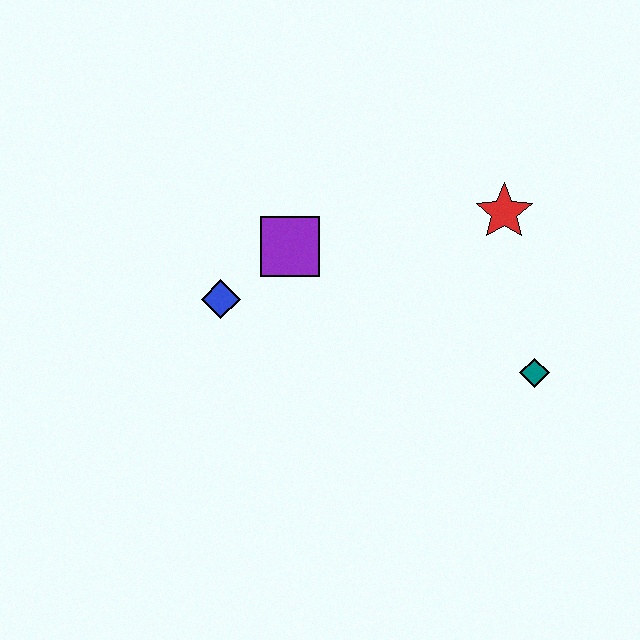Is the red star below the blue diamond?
No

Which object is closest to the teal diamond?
The red star is closest to the teal diamond.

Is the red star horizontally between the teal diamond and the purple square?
Yes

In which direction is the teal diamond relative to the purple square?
The teal diamond is to the right of the purple square.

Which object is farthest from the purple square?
The teal diamond is farthest from the purple square.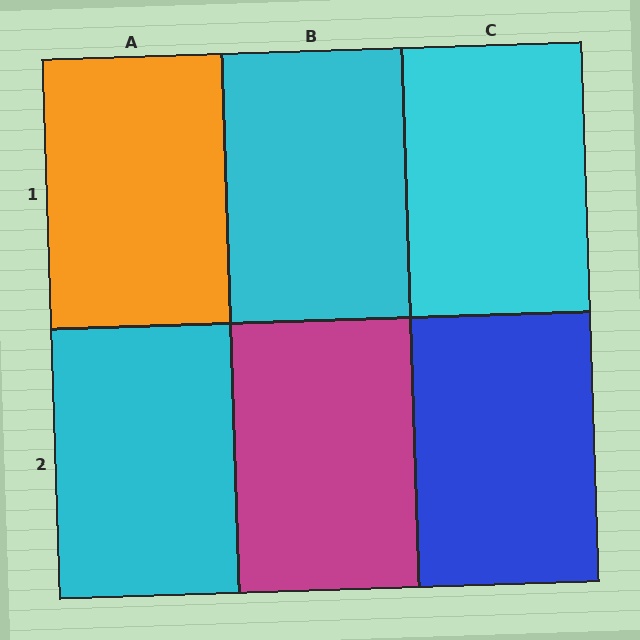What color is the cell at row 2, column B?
Magenta.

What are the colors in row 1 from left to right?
Orange, cyan, cyan.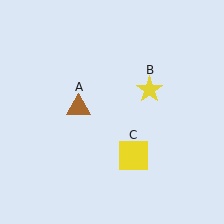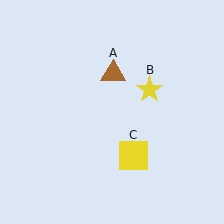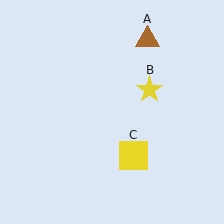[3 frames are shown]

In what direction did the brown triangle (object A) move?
The brown triangle (object A) moved up and to the right.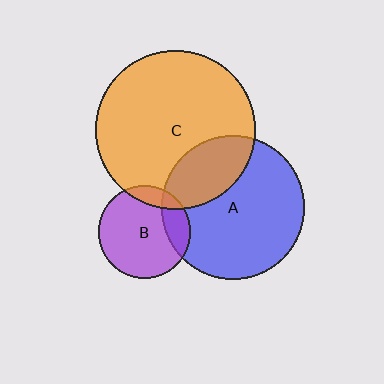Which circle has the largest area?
Circle C (orange).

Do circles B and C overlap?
Yes.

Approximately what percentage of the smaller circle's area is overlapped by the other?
Approximately 10%.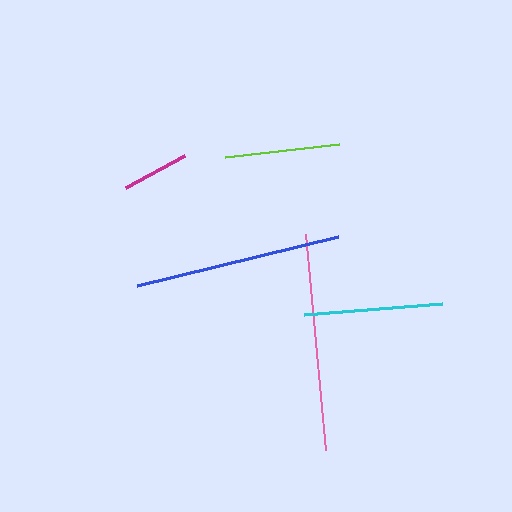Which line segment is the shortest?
The magenta line is the shortest at approximately 67 pixels.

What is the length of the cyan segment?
The cyan segment is approximately 138 pixels long.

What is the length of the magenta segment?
The magenta segment is approximately 67 pixels long.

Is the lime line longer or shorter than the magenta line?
The lime line is longer than the magenta line.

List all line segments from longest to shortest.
From longest to shortest: pink, blue, cyan, lime, magenta.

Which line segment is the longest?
The pink line is the longest at approximately 216 pixels.